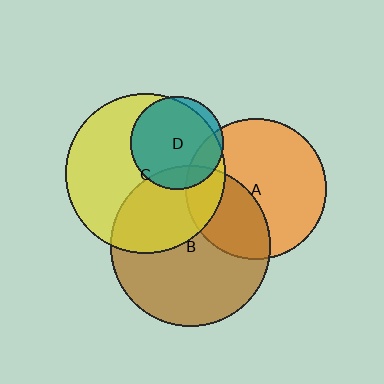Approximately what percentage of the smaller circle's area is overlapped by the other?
Approximately 35%.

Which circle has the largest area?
Circle B (brown).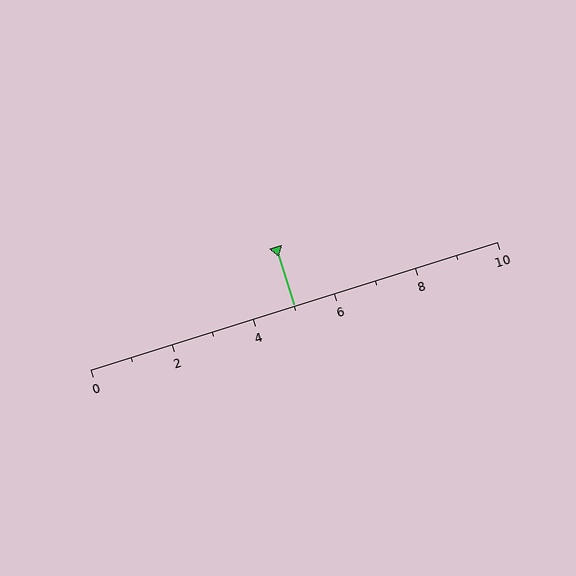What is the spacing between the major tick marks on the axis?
The major ticks are spaced 2 apart.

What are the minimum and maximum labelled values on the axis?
The axis runs from 0 to 10.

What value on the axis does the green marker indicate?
The marker indicates approximately 5.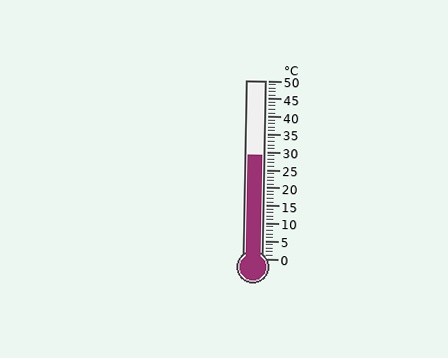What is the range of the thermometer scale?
The thermometer scale ranges from 0°C to 50°C.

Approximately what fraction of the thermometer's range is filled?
The thermometer is filled to approximately 60% of its range.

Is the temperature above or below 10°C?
The temperature is above 10°C.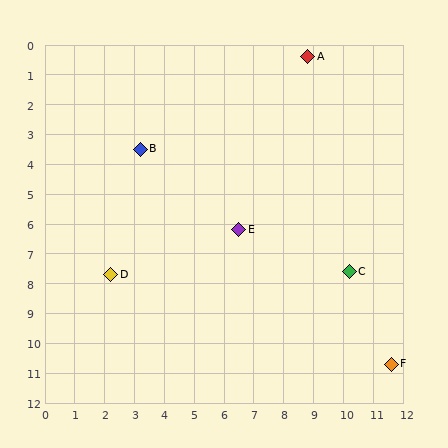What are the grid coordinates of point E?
Point E is at approximately (6.5, 6.2).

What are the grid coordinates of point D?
Point D is at approximately (2.2, 7.7).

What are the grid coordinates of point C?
Point C is at approximately (10.2, 7.6).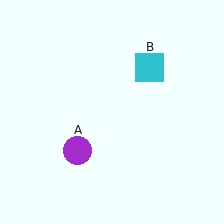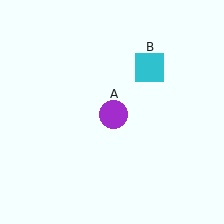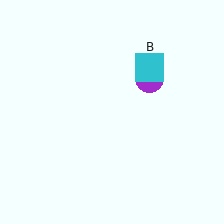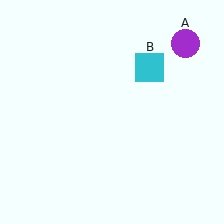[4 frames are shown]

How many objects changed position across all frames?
1 object changed position: purple circle (object A).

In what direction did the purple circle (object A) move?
The purple circle (object A) moved up and to the right.